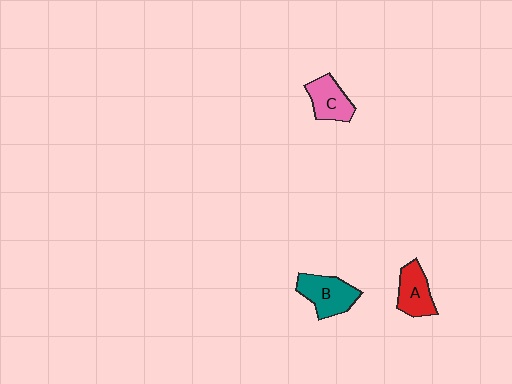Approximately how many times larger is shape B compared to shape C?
Approximately 1.2 times.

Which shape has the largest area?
Shape B (teal).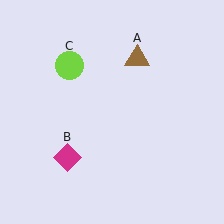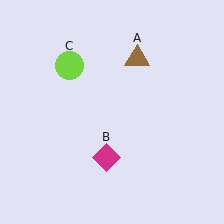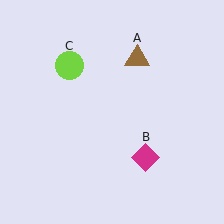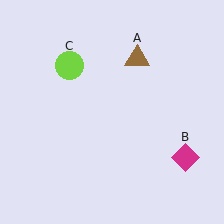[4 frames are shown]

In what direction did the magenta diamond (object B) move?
The magenta diamond (object B) moved right.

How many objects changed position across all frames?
1 object changed position: magenta diamond (object B).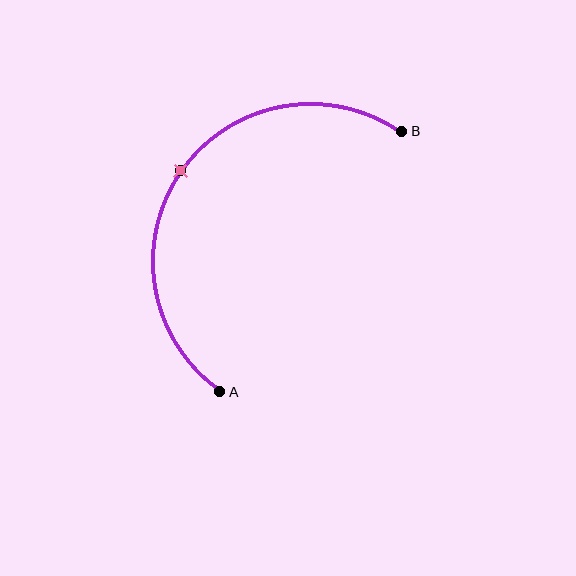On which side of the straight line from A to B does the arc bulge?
The arc bulges above and to the left of the straight line connecting A and B.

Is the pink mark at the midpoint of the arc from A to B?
Yes. The pink mark lies on the arc at equal arc-length from both A and B — it is the arc midpoint.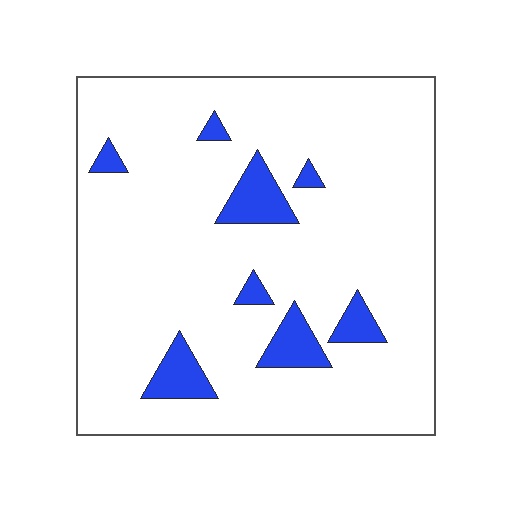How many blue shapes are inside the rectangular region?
8.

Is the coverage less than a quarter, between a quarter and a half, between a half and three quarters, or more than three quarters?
Less than a quarter.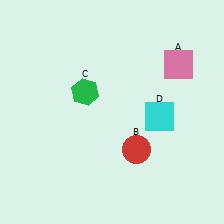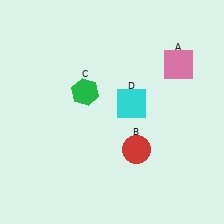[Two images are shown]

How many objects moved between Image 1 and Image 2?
1 object moved between the two images.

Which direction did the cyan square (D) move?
The cyan square (D) moved left.